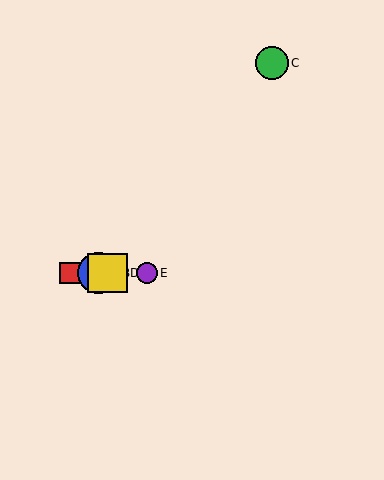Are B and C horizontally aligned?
No, B is at y≈273 and C is at y≈63.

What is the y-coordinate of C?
Object C is at y≈63.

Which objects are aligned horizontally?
Objects A, B, D, E are aligned horizontally.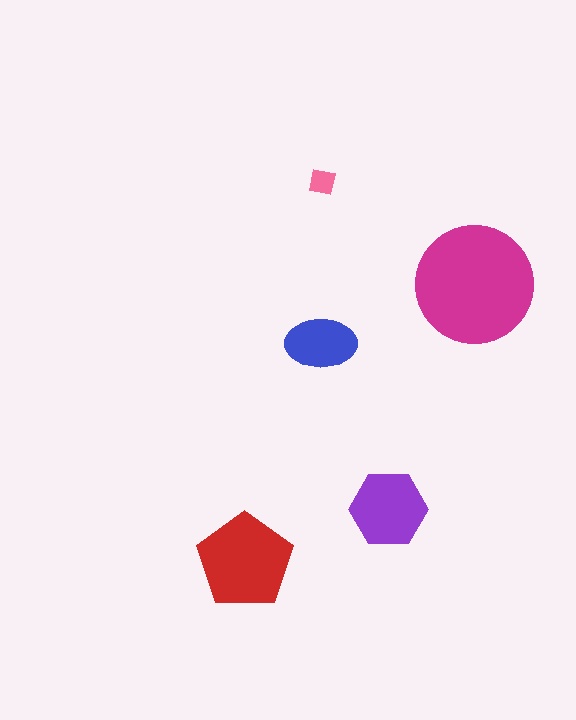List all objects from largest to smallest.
The magenta circle, the red pentagon, the purple hexagon, the blue ellipse, the pink square.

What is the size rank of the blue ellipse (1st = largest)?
4th.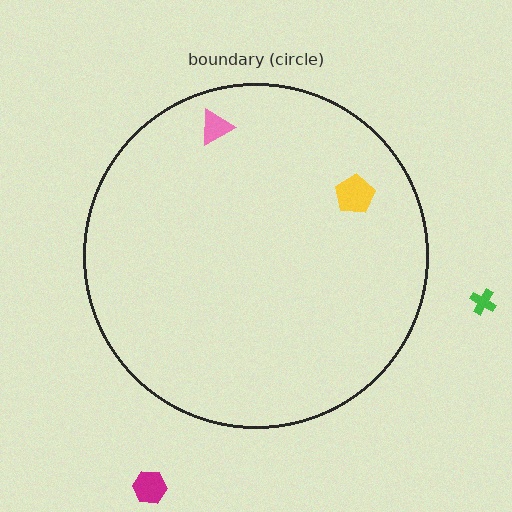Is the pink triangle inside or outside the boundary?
Inside.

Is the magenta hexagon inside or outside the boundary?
Outside.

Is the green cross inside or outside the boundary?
Outside.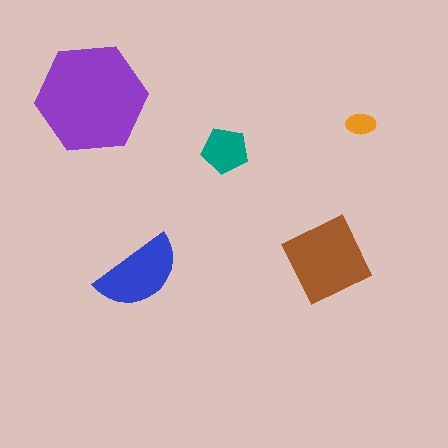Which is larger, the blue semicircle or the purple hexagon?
The purple hexagon.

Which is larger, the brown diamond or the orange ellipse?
The brown diamond.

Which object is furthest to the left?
The purple hexagon is leftmost.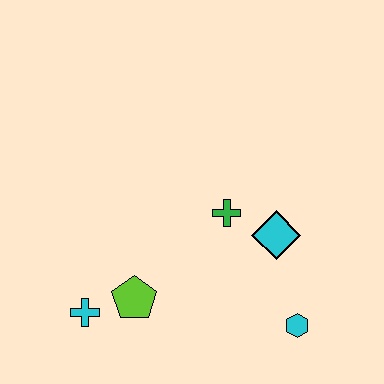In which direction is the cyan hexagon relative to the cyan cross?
The cyan hexagon is to the right of the cyan cross.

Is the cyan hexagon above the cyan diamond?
No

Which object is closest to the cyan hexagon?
The cyan diamond is closest to the cyan hexagon.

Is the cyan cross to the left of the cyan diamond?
Yes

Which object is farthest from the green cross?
The cyan cross is farthest from the green cross.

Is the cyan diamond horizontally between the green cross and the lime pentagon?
No